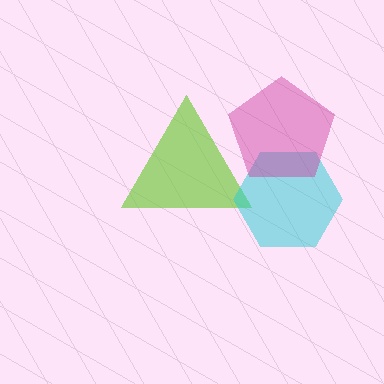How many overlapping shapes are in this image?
There are 3 overlapping shapes in the image.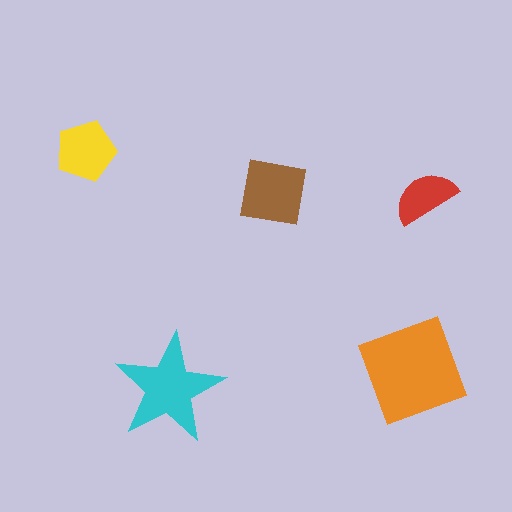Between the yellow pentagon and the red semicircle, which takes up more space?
The yellow pentagon.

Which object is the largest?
The orange diamond.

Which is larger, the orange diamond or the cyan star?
The orange diamond.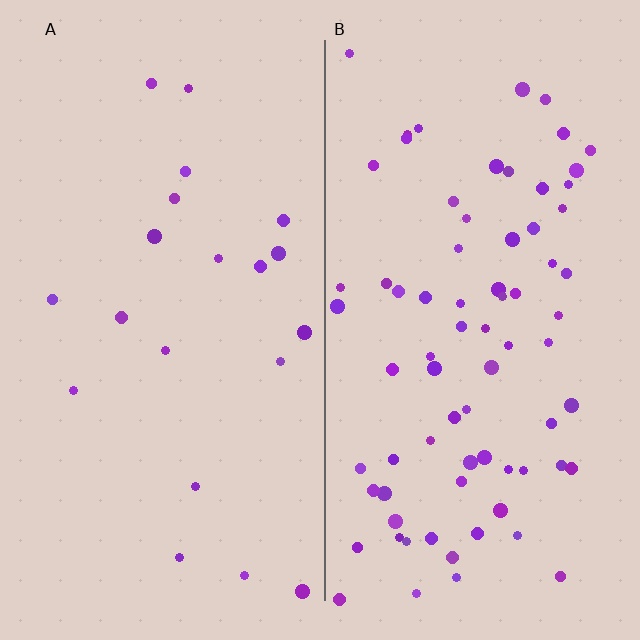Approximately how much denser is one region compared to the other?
Approximately 3.7× — region B over region A.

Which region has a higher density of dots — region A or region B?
B (the right).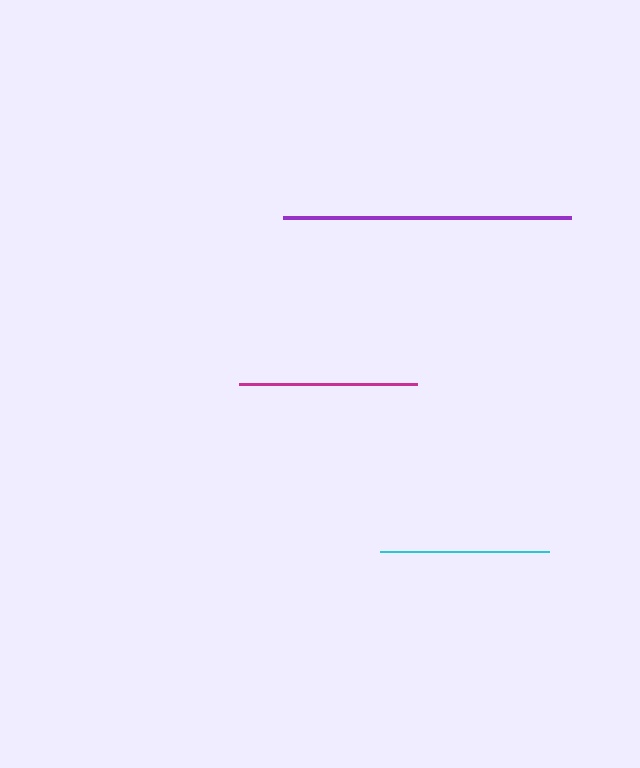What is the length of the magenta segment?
The magenta segment is approximately 178 pixels long.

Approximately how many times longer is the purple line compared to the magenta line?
The purple line is approximately 1.6 times the length of the magenta line.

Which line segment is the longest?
The purple line is the longest at approximately 288 pixels.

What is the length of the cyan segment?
The cyan segment is approximately 169 pixels long.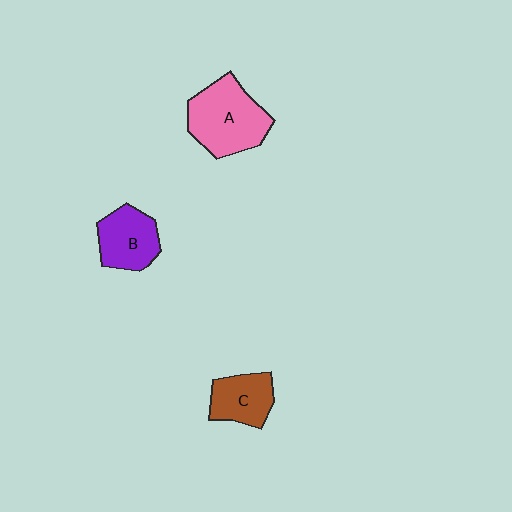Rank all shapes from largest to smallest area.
From largest to smallest: A (pink), B (purple), C (brown).